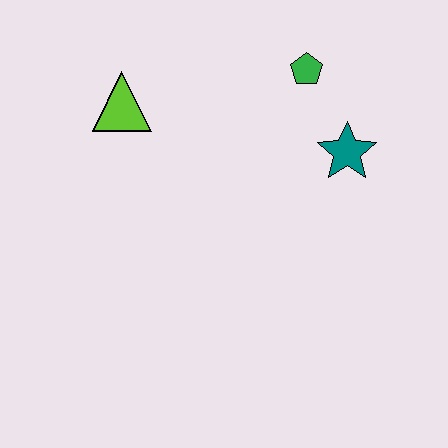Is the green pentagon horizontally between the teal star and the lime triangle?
Yes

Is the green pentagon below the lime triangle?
No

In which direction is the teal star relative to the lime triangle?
The teal star is to the right of the lime triangle.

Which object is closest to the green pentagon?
The teal star is closest to the green pentagon.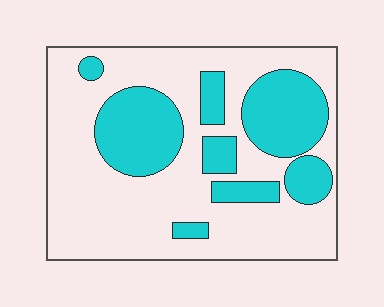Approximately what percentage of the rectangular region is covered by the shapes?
Approximately 30%.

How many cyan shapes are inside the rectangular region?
8.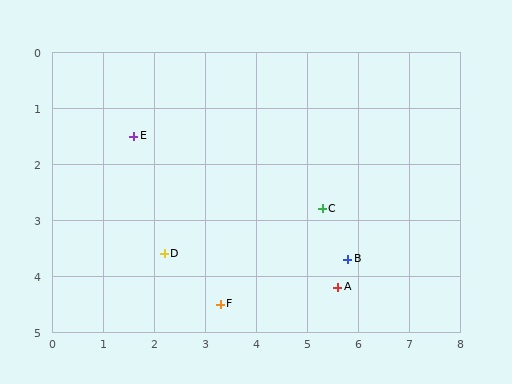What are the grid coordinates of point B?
Point B is at approximately (5.8, 3.7).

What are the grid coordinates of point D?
Point D is at approximately (2.2, 3.6).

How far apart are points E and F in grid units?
Points E and F are about 3.4 grid units apart.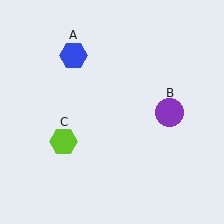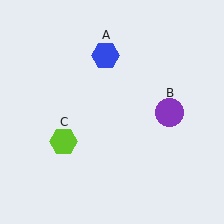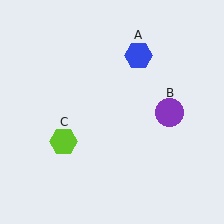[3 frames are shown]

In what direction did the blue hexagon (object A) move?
The blue hexagon (object A) moved right.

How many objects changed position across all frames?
1 object changed position: blue hexagon (object A).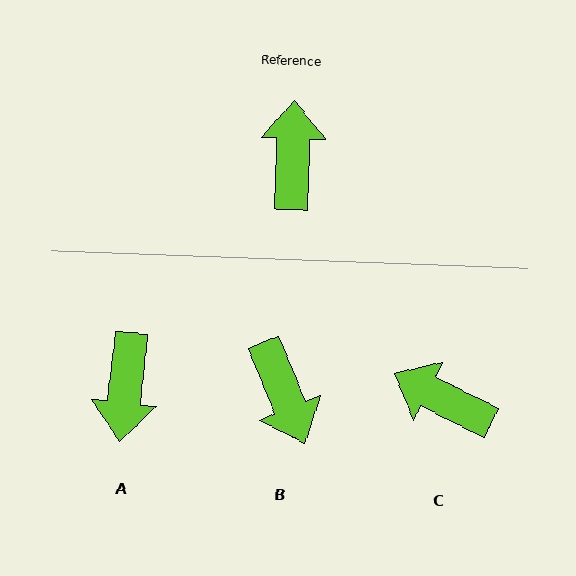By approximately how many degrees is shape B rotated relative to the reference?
Approximately 156 degrees clockwise.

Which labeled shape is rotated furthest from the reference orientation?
A, about 175 degrees away.